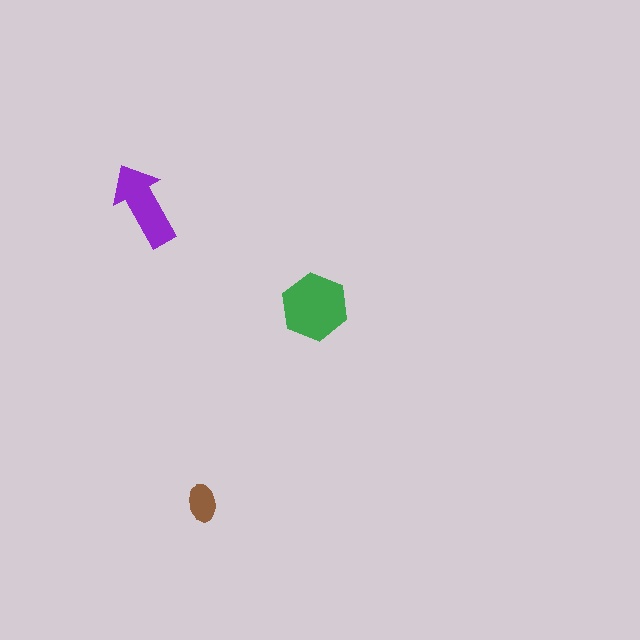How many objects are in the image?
There are 3 objects in the image.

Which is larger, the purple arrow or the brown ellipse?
The purple arrow.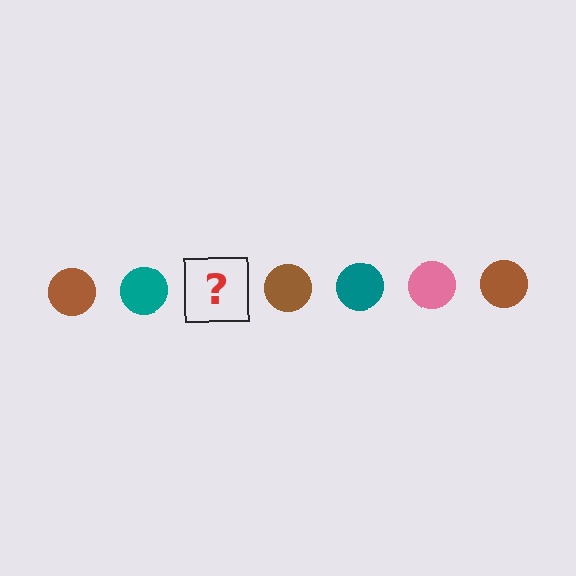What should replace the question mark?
The question mark should be replaced with a pink circle.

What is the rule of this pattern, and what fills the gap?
The rule is that the pattern cycles through brown, teal, pink circles. The gap should be filled with a pink circle.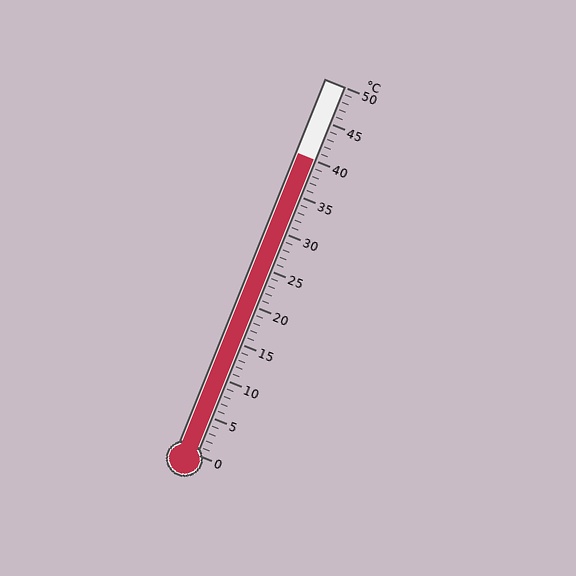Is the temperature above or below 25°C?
The temperature is above 25°C.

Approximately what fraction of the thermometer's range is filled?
The thermometer is filled to approximately 80% of its range.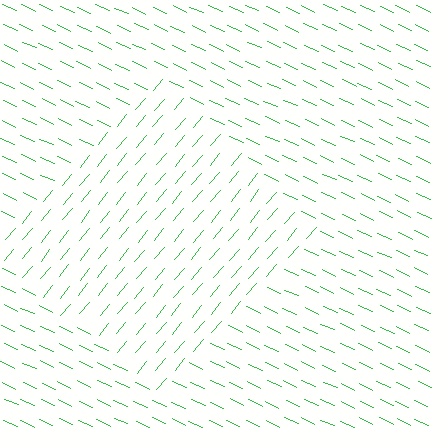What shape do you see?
I see a diamond.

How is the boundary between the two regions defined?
The boundary is defined purely by a change in line orientation (approximately 76 degrees difference). All lines are the same color and thickness.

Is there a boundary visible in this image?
Yes, there is a texture boundary formed by a change in line orientation.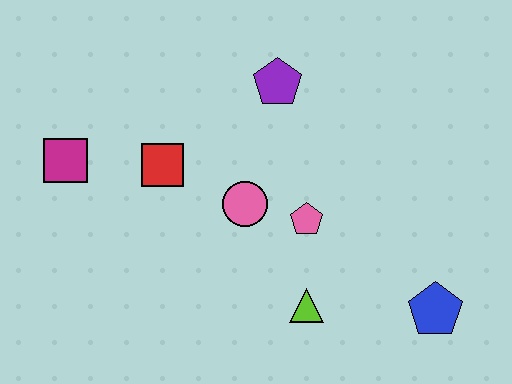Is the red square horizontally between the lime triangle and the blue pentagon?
No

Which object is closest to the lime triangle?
The pink pentagon is closest to the lime triangle.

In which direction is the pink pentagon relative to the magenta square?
The pink pentagon is to the right of the magenta square.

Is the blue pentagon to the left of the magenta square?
No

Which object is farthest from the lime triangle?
The magenta square is farthest from the lime triangle.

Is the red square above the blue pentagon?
Yes